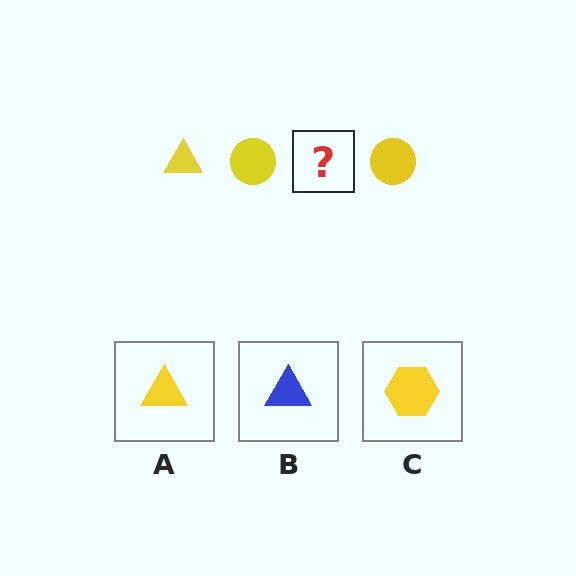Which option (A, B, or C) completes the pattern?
A.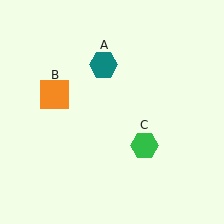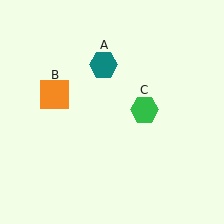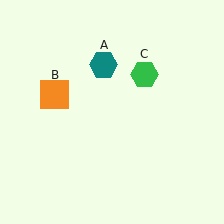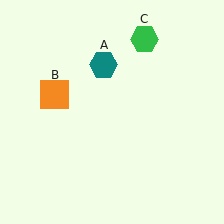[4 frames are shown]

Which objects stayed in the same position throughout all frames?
Teal hexagon (object A) and orange square (object B) remained stationary.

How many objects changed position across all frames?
1 object changed position: green hexagon (object C).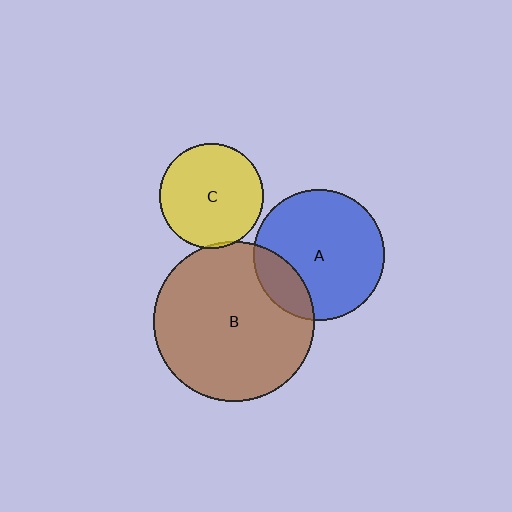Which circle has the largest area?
Circle B (brown).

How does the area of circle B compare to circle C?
Approximately 2.4 times.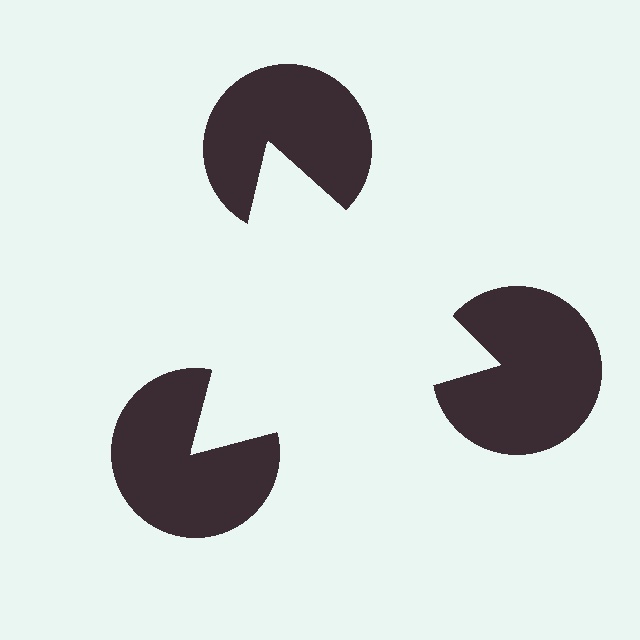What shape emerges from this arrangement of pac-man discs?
An illusory triangle — its edges are inferred from the aligned wedge cuts in the pac-man discs, not physically drawn.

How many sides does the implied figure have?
3 sides.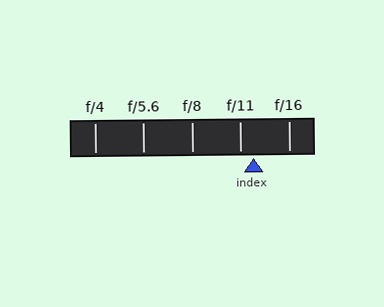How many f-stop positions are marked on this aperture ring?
There are 5 f-stop positions marked.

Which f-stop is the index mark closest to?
The index mark is closest to f/11.